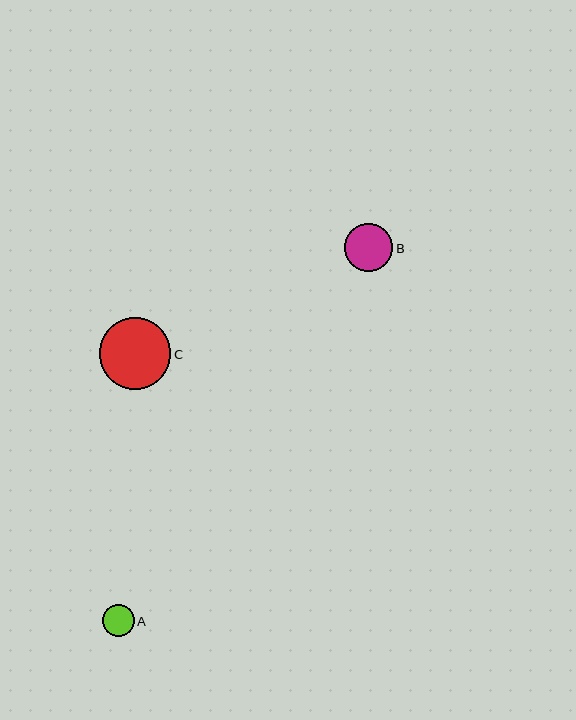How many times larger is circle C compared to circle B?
Circle C is approximately 1.5 times the size of circle B.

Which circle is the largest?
Circle C is the largest with a size of approximately 72 pixels.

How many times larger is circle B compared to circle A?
Circle B is approximately 1.5 times the size of circle A.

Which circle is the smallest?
Circle A is the smallest with a size of approximately 32 pixels.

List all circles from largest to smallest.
From largest to smallest: C, B, A.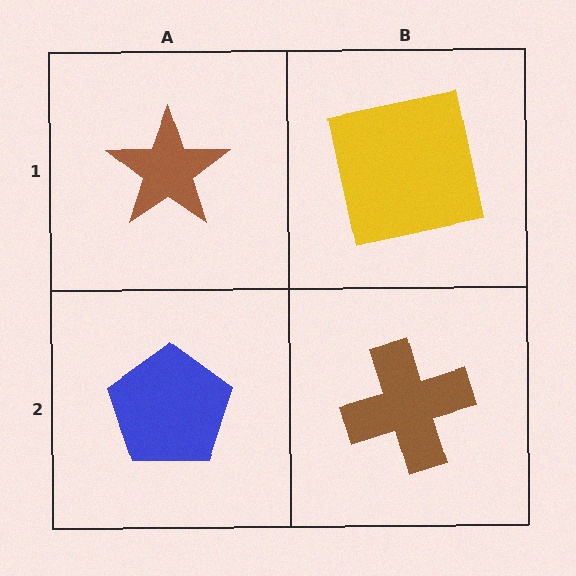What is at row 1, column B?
A yellow square.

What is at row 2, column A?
A blue pentagon.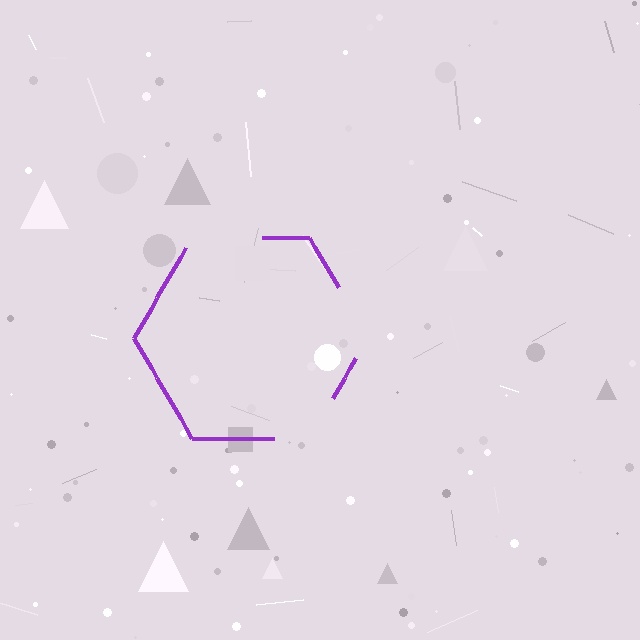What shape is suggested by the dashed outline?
The dashed outline suggests a hexagon.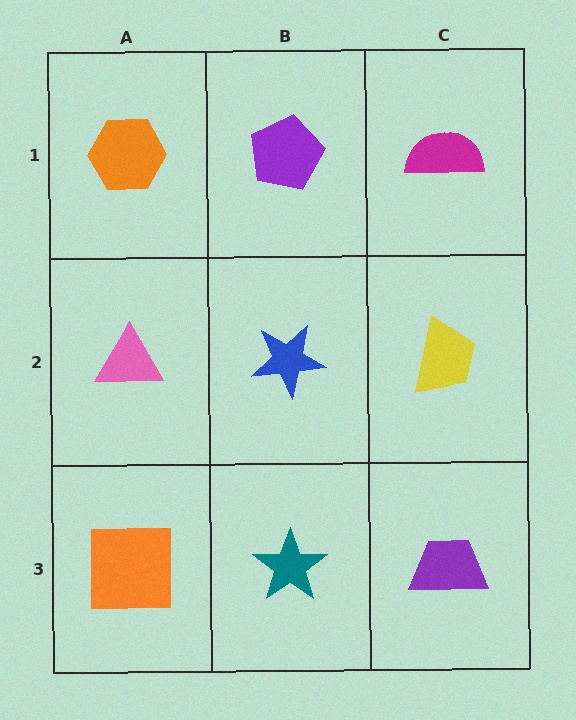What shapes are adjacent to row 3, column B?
A blue star (row 2, column B), an orange square (row 3, column A), a purple trapezoid (row 3, column C).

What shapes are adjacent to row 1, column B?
A blue star (row 2, column B), an orange hexagon (row 1, column A), a magenta semicircle (row 1, column C).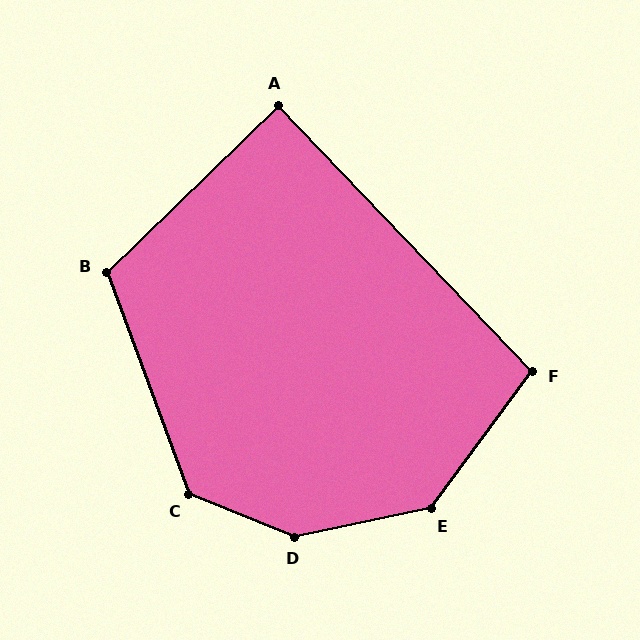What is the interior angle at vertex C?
Approximately 132 degrees (obtuse).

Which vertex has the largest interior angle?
D, at approximately 146 degrees.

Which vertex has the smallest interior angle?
A, at approximately 89 degrees.